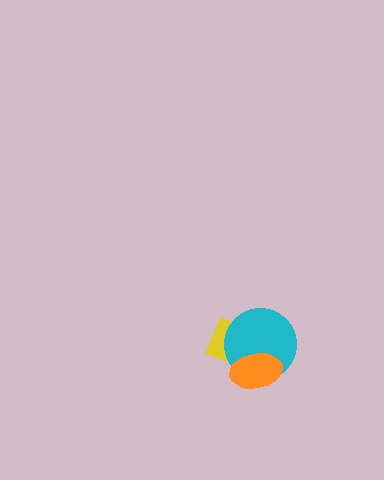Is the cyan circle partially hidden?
Yes, it is partially covered by another shape.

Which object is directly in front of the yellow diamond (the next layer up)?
The cyan circle is directly in front of the yellow diamond.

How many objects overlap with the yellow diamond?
2 objects overlap with the yellow diamond.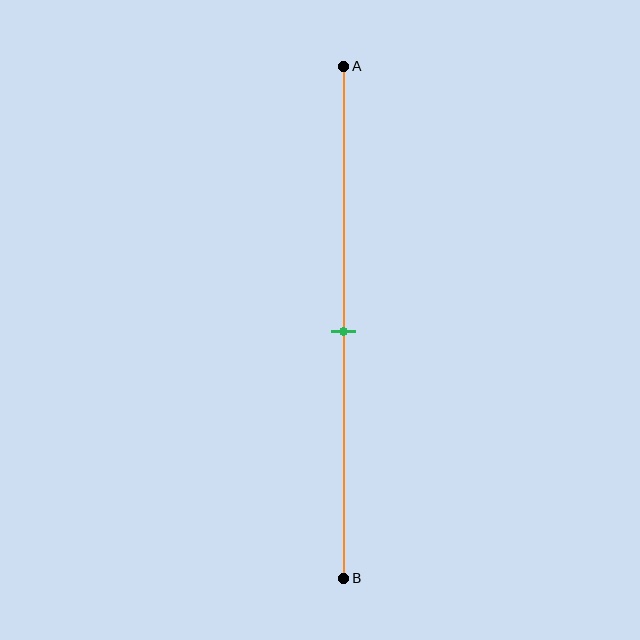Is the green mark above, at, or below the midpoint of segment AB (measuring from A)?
The green mark is approximately at the midpoint of segment AB.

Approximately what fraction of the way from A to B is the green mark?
The green mark is approximately 50% of the way from A to B.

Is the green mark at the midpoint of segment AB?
Yes, the mark is approximately at the midpoint.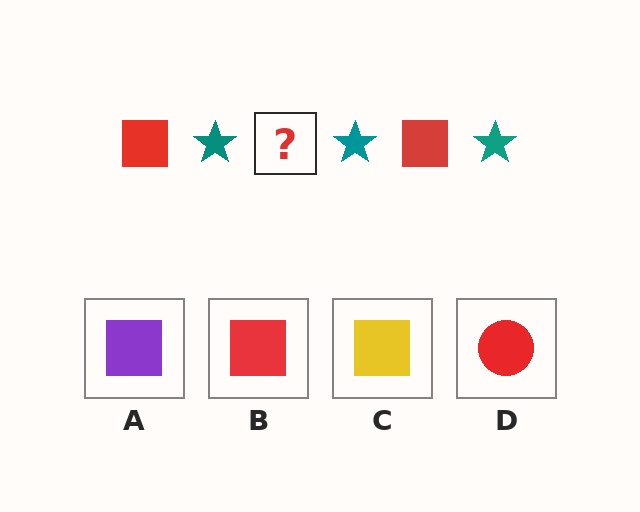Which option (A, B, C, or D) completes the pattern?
B.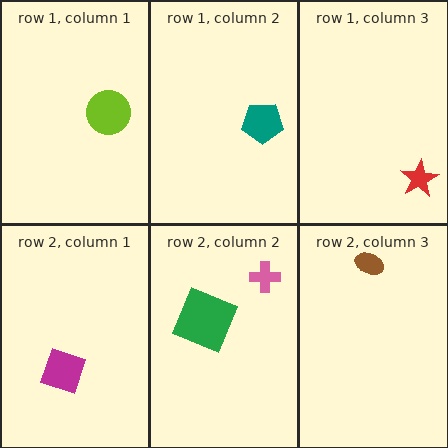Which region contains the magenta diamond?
The row 2, column 1 region.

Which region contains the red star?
The row 1, column 3 region.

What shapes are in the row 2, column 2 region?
The green square, the pink cross.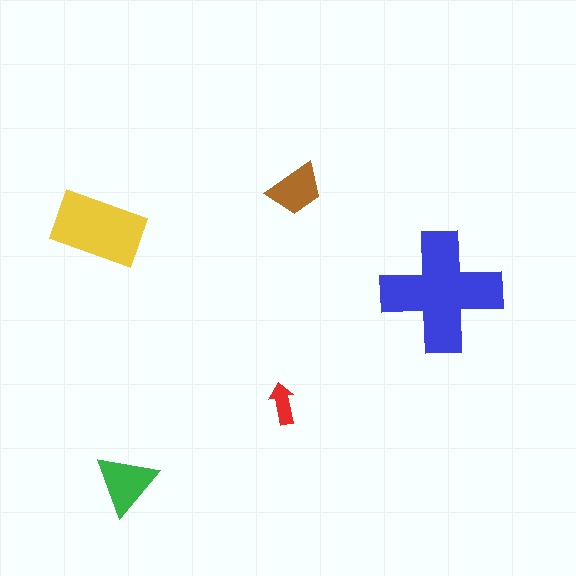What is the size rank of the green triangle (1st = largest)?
3rd.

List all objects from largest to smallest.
The blue cross, the yellow rectangle, the green triangle, the brown trapezoid, the red arrow.